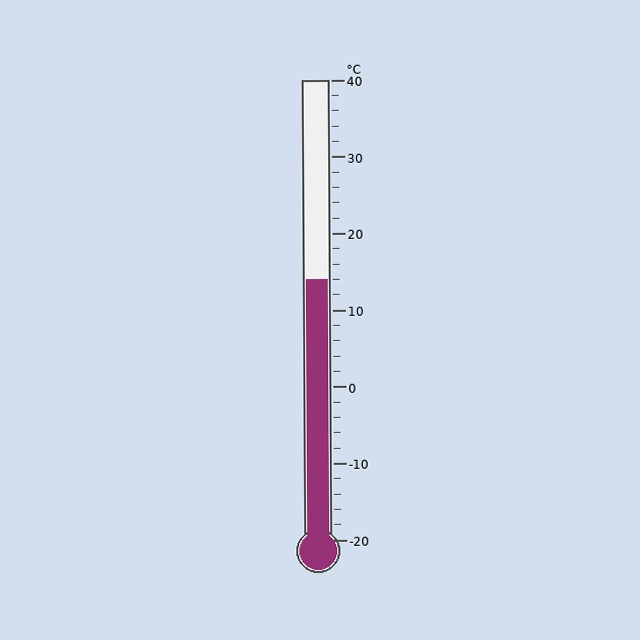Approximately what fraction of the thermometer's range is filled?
The thermometer is filled to approximately 55% of its range.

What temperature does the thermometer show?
The thermometer shows approximately 14°C.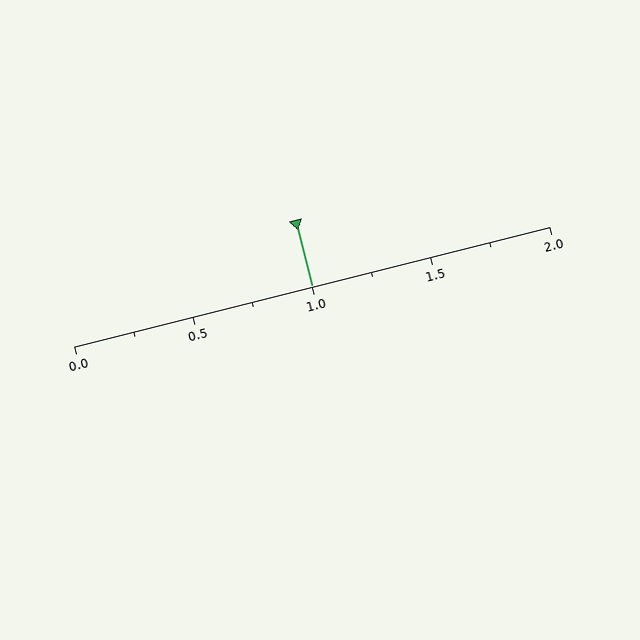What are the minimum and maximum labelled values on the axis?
The axis runs from 0.0 to 2.0.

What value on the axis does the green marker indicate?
The marker indicates approximately 1.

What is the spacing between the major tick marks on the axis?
The major ticks are spaced 0.5 apart.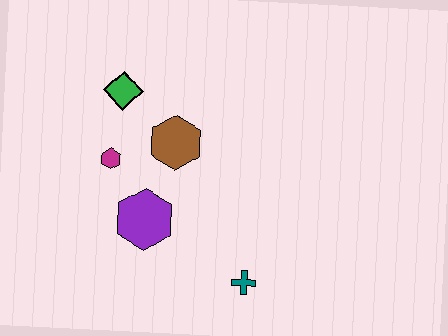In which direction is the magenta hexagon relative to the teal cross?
The magenta hexagon is to the left of the teal cross.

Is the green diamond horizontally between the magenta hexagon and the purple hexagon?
Yes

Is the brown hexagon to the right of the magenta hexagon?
Yes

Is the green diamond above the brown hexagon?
Yes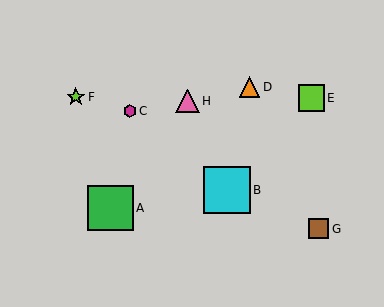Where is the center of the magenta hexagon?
The center of the magenta hexagon is at (130, 111).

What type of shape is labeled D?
Shape D is an orange triangle.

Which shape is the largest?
The cyan square (labeled B) is the largest.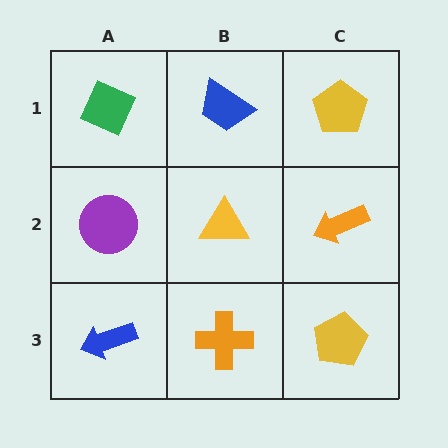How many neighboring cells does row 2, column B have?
4.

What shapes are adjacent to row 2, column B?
A blue trapezoid (row 1, column B), an orange cross (row 3, column B), a purple circle (row 2, column A), an orange arrow (row 2, column C).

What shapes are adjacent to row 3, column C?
An orange arrow (row 2, column C), an orange cross (row 3, column B).